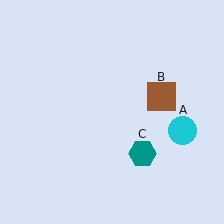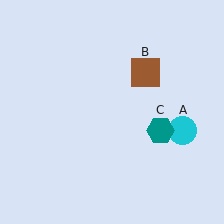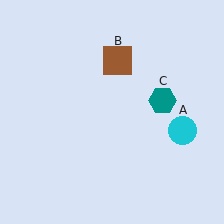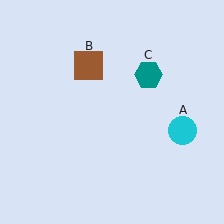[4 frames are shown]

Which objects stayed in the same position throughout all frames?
Cyan circle (object A) remained stationary.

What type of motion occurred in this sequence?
The brown square (object B), teal hexagon (object C) rotated counterclockwise around the center of the scene.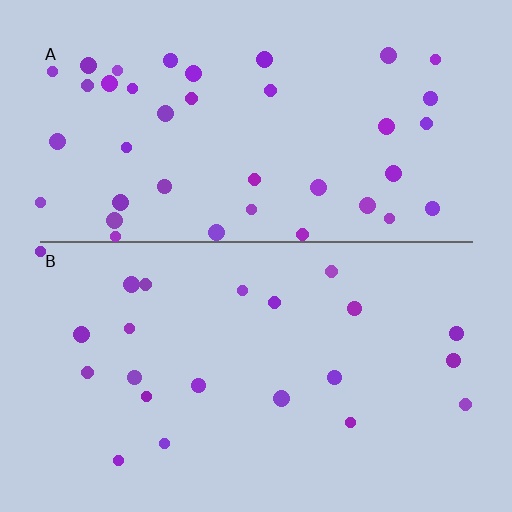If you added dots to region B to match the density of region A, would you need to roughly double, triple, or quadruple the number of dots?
Approximately double.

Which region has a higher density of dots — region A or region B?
A (the top).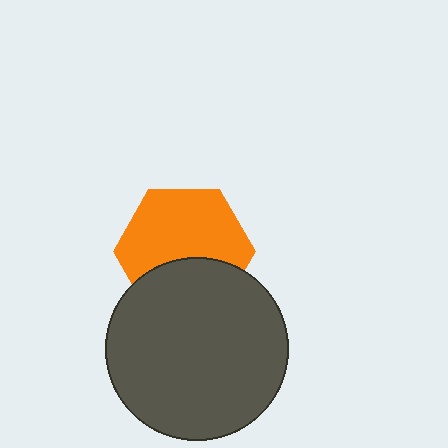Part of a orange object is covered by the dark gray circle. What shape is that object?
It is a hexagon.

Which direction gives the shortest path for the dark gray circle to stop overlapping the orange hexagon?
Moving down gives the shortest separation.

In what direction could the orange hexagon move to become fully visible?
The orange hexagon could move up. That would shift it out from behind the dark gray circle entirely.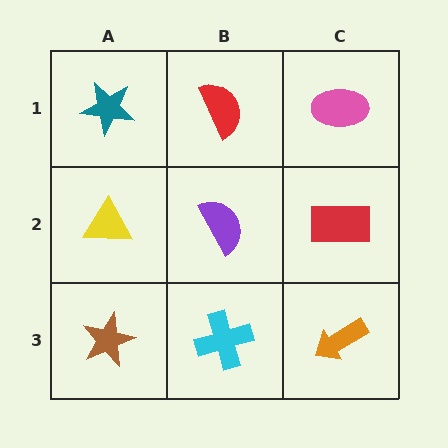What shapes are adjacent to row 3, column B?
A purple semicircle (row 2, column B), a brown star (row 3, column A), an orange arrow (row 3, column C).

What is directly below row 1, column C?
A red rectangle.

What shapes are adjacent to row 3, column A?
A yellow triangle (row 2, column A), a cyan cross (row 3, column B).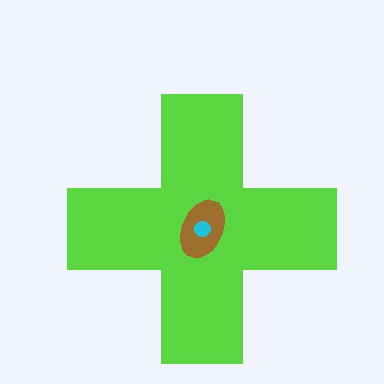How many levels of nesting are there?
3.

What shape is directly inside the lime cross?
The brown ellipse.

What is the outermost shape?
The lime cross.